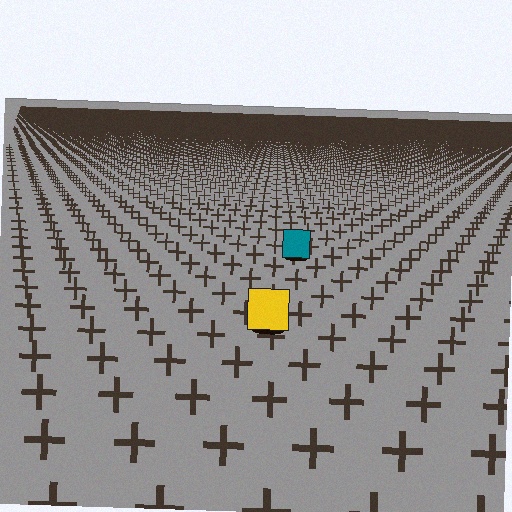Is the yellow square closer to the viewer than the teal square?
Yes. The yellow square is closer — you can tell from the texture gradient: the ground texture is coarser near it.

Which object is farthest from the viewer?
The teal square is farthest from the viewer. It appears smaller and the ground texture around it is denser.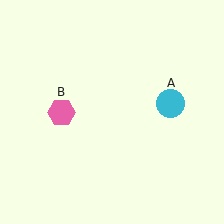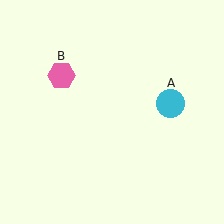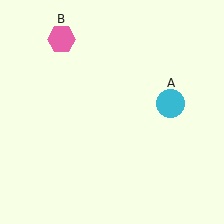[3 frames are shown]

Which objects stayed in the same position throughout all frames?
Cyan circle (object A) remained stationary.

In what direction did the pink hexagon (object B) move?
The pink hexagon (object B) moved up.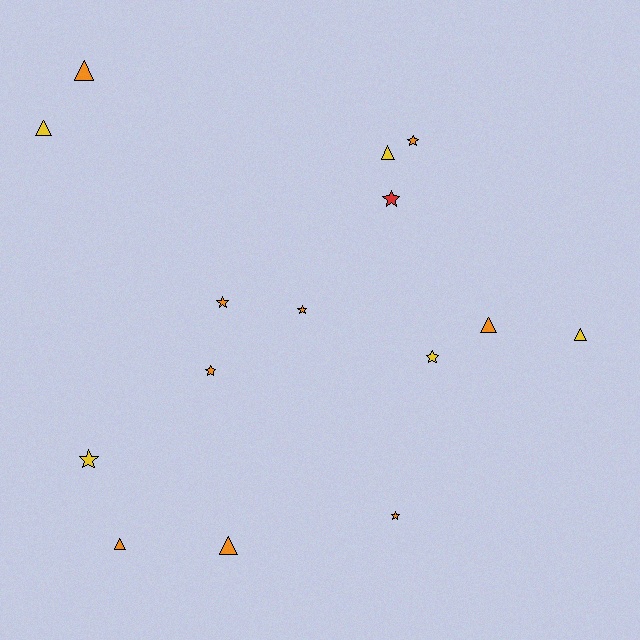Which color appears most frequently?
Orange, with 9 objects.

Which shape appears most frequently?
Star, with 8 objects.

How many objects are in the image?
There are 15 objects.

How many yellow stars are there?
There are 2 yellow stars.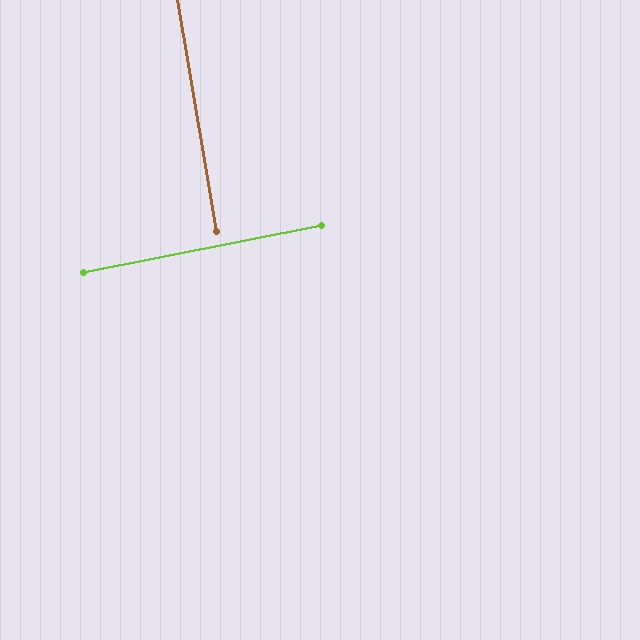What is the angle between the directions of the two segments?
Approximately 88 degrees.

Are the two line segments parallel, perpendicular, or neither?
Perpendicular — they meet at approximately 88°.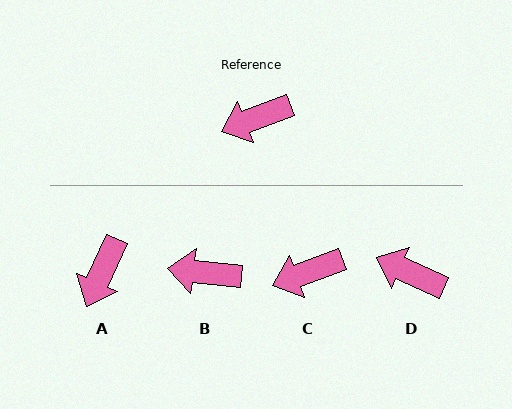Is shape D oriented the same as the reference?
No, it is off by about 45 degrees.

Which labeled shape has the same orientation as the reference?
C.